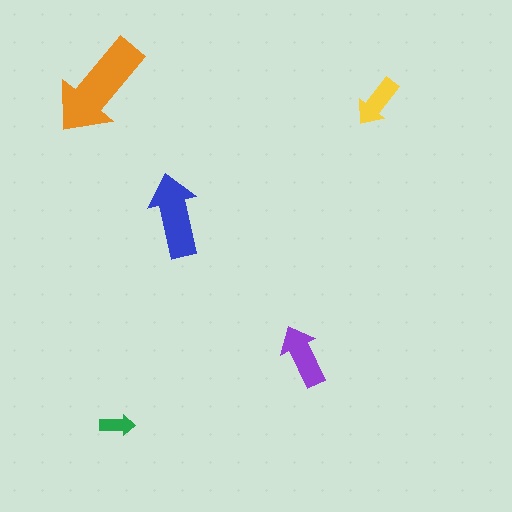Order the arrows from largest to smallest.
the orange one, the blue one, the purple one, the yellow one, the green one.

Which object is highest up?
The orange arrow is topmost.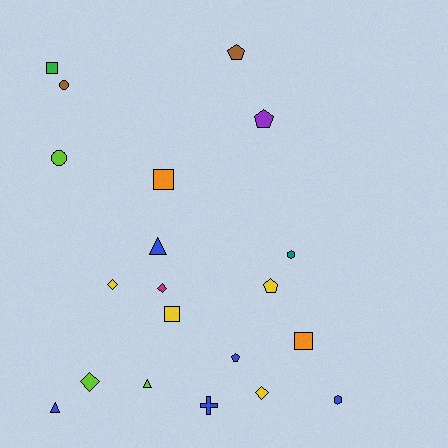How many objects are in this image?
There are 20 objects.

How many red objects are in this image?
There are no red objects.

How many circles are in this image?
There are 2 circles.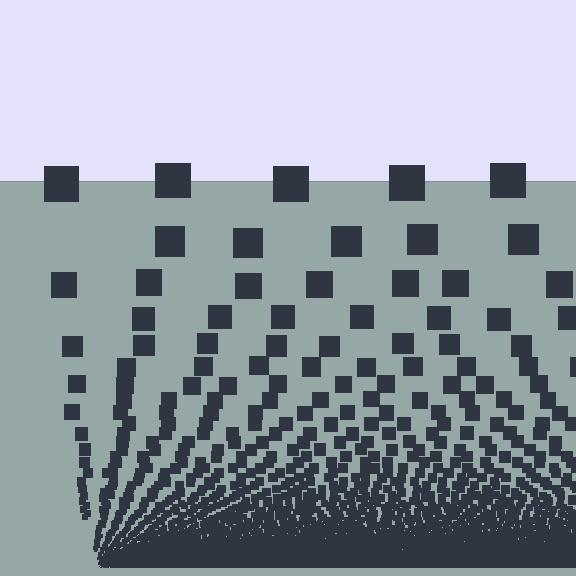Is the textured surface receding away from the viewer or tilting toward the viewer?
The surface appears to tilt toward the viewer. Texture elements get larger and sparser toward the top.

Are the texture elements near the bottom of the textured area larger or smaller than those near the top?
Smaller. The gradient is inverted — elements near the bottom are smaller and denser.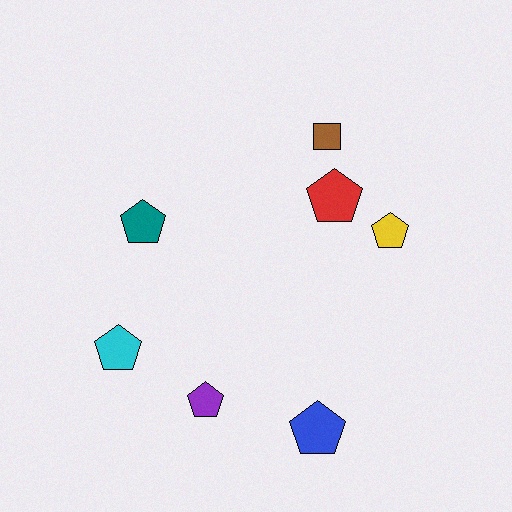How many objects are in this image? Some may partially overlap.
There are 7 objects.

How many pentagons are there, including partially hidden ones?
There are 6 pentagons.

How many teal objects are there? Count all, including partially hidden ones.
There is 1 teal object.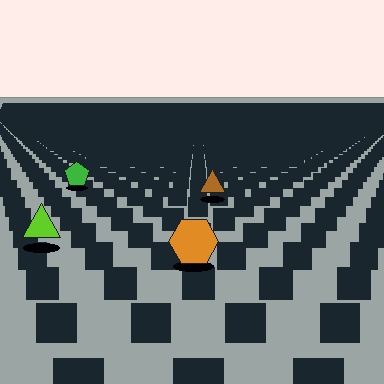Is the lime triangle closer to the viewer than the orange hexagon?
No. The orange hexagon is closer — you can tell from the texture gradient: the ground texture is coarser near it.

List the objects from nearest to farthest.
From nearest to farthest: the orange hexagon, the lime triangle, the brown triangle, the green pentagon.